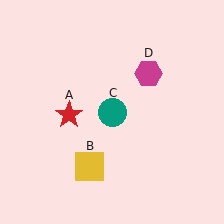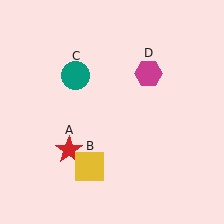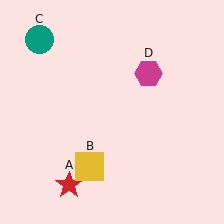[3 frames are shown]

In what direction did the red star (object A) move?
The red star (object A) moved down.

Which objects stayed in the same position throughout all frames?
Yellow square (object B) and magenta hexagon (object D) remained stationary.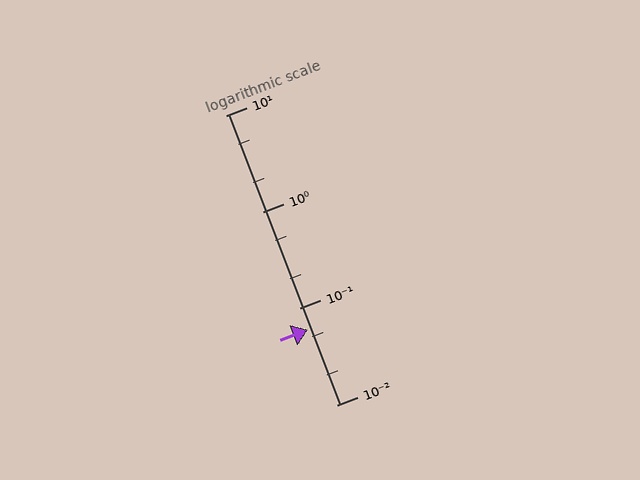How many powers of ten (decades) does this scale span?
The scale spans 3 decades, from 0.01 to 10.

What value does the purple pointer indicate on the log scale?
The pointer indicates approximately 0.06.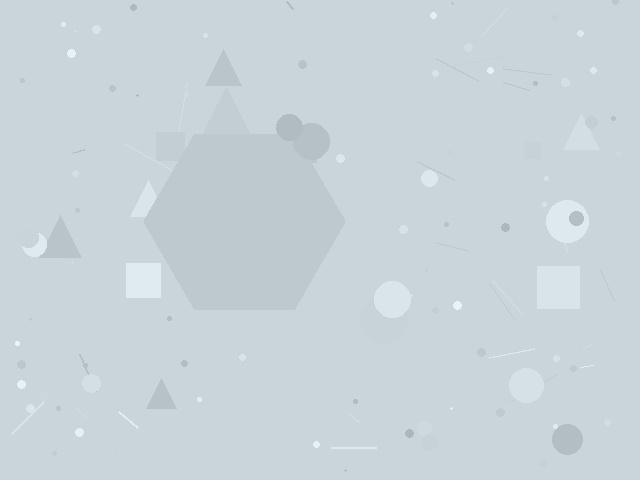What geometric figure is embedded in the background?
A hexagon is embedded in the background.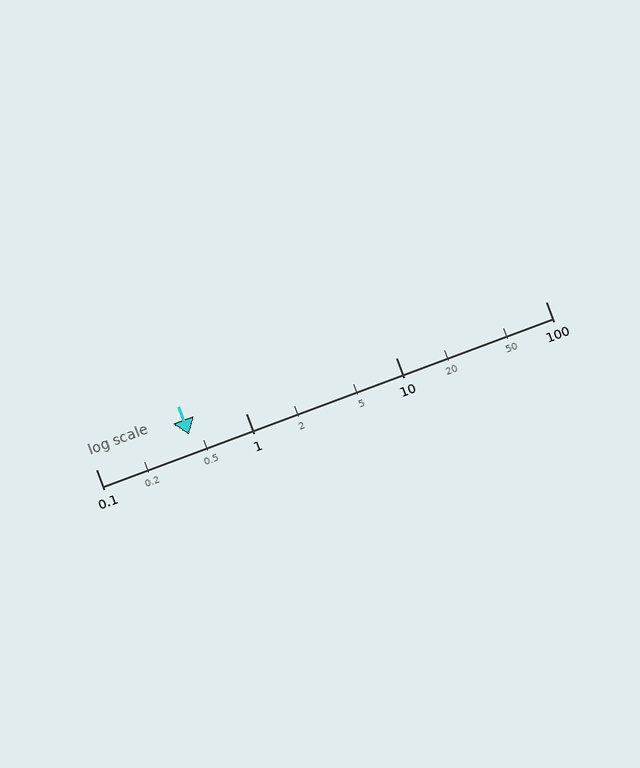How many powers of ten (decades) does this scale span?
The scale spans 3 decades, from 0.1 to 100.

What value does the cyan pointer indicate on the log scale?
The pointer indicates approximately 0.42.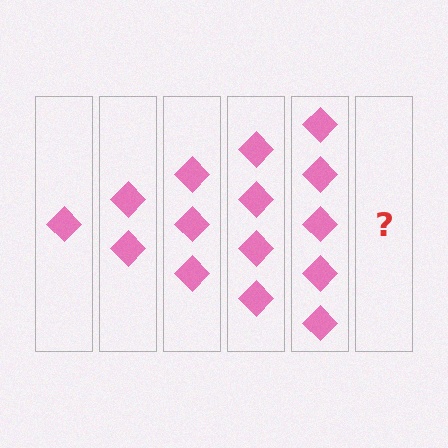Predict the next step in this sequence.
The next step is 6 diamonds.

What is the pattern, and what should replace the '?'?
The pattern is that each step adds one more diamond. The '?' should be 6 diamonds.